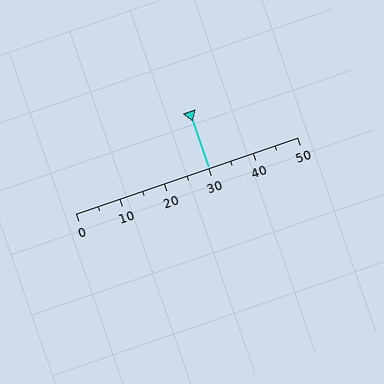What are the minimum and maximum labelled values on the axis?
The axis runs from 0 to 50.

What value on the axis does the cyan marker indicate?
The marker indicates approximately 30.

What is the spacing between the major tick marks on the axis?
The major ticks are spaced 10 apart.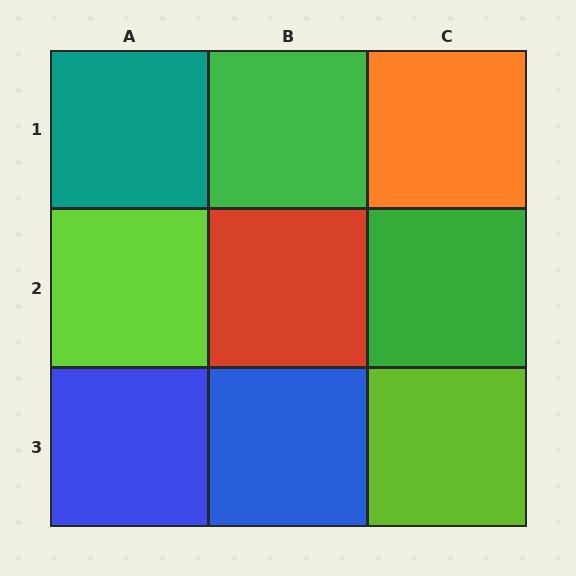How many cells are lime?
2 cells are lime.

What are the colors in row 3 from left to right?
Blue, blue, lime.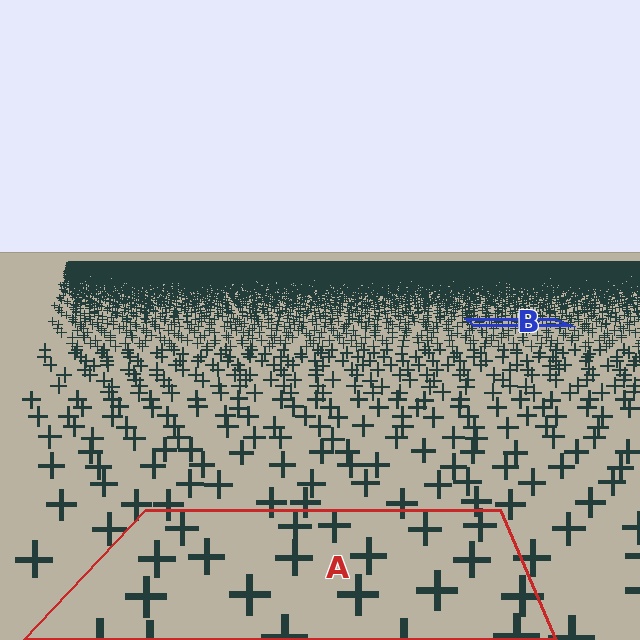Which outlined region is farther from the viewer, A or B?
Region B is farther from the viewer — the texture elements inside it appear smaller and more densely packed.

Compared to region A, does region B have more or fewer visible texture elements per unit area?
Region B has more texture elements per unit area — they are packed more densely because it is farther away.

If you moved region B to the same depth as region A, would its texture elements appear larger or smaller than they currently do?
They would appear larger. At a closer depth, the same texture elements are projected at a bigger on-screen size.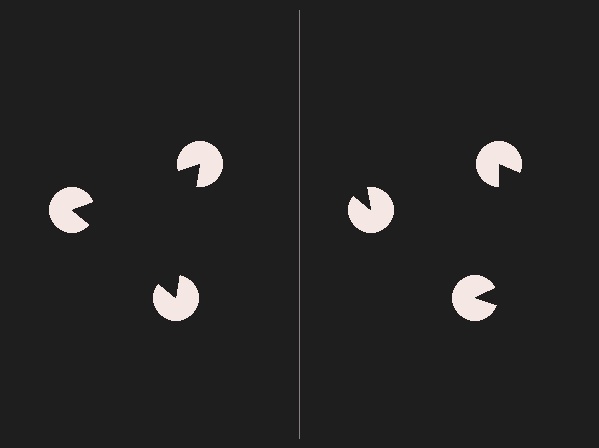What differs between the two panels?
The pac-man discs are positioned identically on both sides; only the wedge orientations differ. On the left they align to a triangle; on the right they are misaligned.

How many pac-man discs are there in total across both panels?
6 — 3 on each side.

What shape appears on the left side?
An illusory triangle.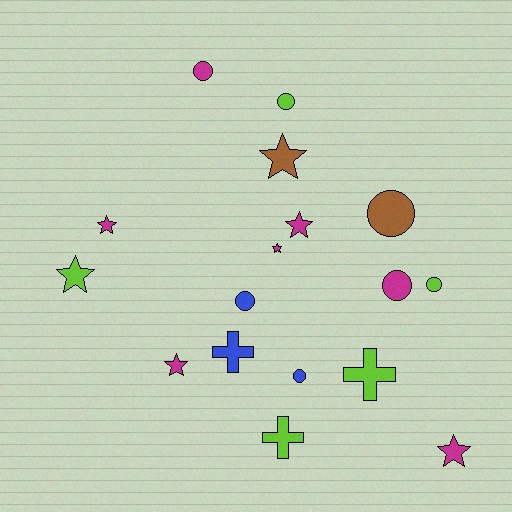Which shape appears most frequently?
Circle, with 7 objects.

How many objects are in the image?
There are 17 objects.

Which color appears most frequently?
Magenta, with 7 objects.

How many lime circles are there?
There are 2 lime circles.